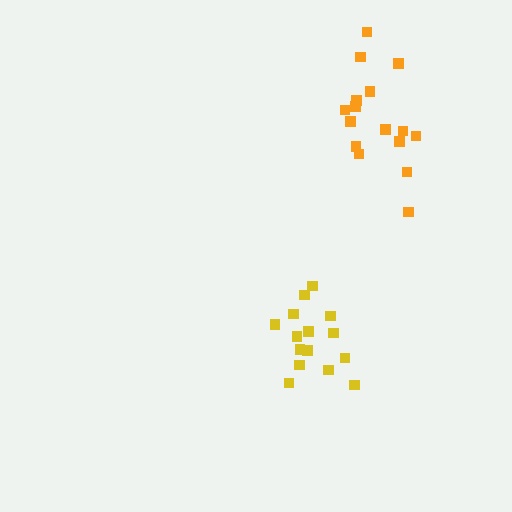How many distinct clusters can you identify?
There are 2 distinct clusters.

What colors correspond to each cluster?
The clusters are colored: orange, yellow.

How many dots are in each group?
Group 1: 16 dots, Group 2: 15 dots (31 total).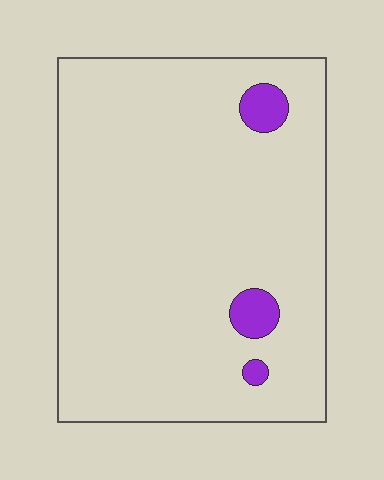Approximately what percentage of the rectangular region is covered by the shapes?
Approximately 5%.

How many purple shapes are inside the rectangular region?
3.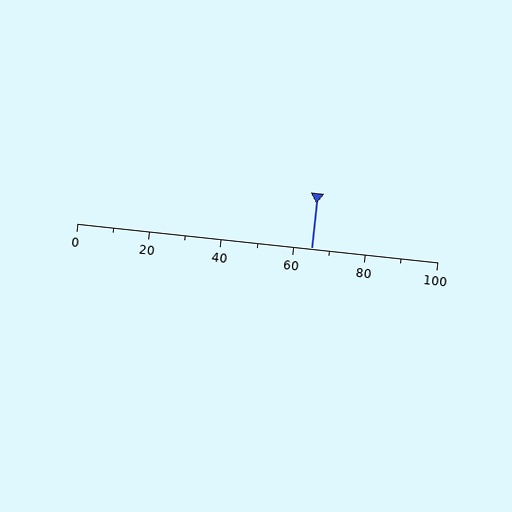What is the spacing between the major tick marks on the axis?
The major ticks are spaced 20 apart.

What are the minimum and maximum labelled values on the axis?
The axis runs from 0 to 100.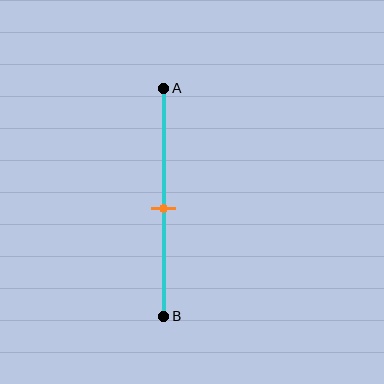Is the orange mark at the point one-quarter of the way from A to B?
No, the mark is at about 55% from A, not at the 25% one-quarter point.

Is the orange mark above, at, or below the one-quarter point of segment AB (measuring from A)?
The orange mark is below the one-quarter point of segment AB.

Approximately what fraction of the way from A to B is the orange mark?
The orange mark is approximately 55% of the way from A to B.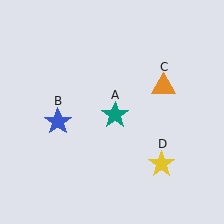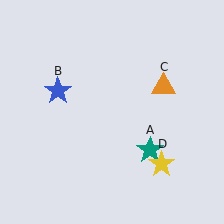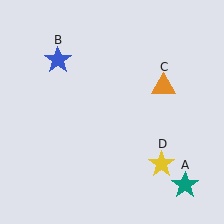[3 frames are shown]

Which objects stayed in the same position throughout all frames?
Orange triangle (object C) and yellow star (object D) remained stationary.